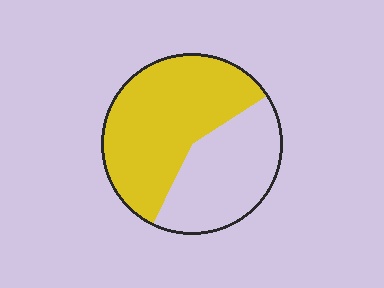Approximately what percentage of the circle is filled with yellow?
Approximately 60%.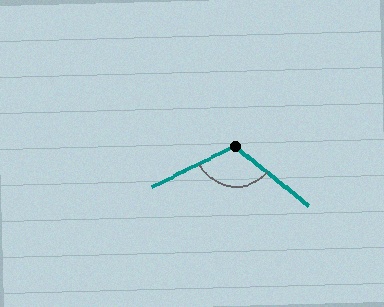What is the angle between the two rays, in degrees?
Approximately 116 degrees.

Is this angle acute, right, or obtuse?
It is obtuse.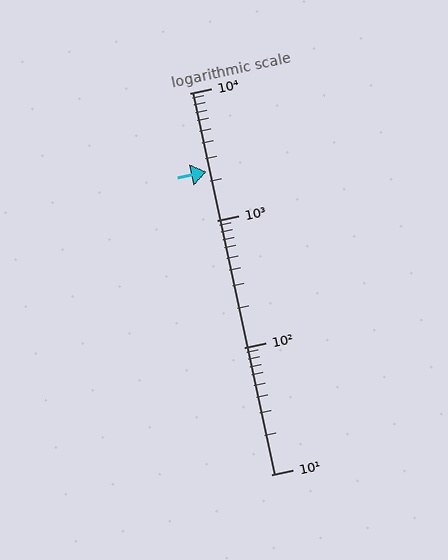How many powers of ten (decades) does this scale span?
The scale spans 3 decades, from 10 to 10000.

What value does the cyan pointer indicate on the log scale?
The pointer indicates approximately 2400.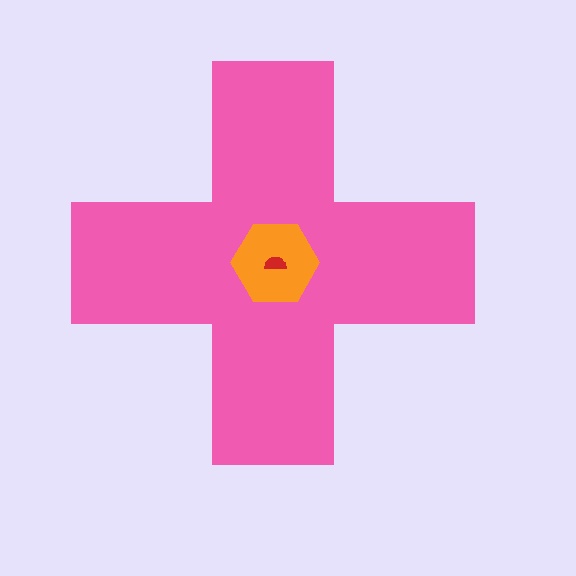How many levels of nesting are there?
3.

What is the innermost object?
The red semicircle.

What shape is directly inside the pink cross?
The orange hexagon.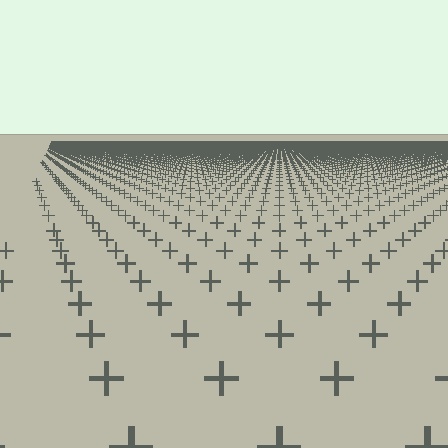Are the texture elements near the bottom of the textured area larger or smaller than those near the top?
Larger. Near the bottom, elements are closer to the viewer and appear at a bigger on-screen size.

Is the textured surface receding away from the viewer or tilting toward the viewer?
The surface is receding away from the viewer. Texture elements get smaller and denser toward the top.